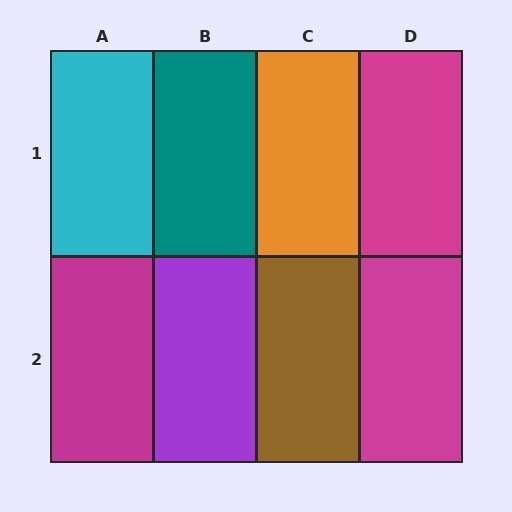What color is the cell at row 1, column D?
Magenta.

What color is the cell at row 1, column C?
Orange.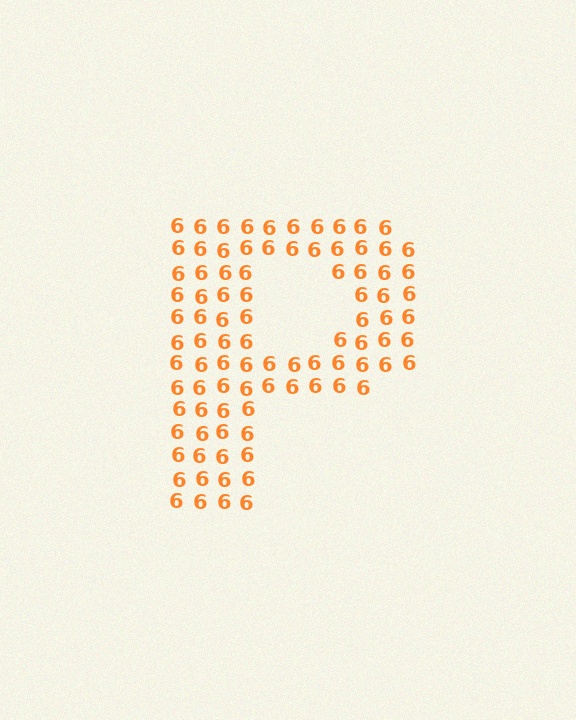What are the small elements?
The small elements are digit 6's.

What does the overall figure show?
The overall figure shows the letter P.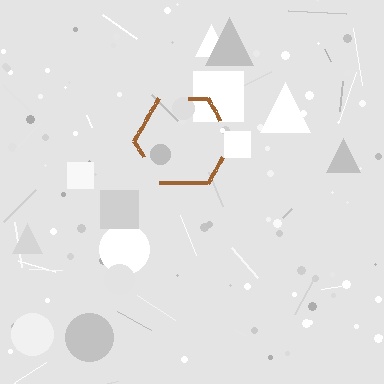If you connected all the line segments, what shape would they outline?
They would outline a hexagon.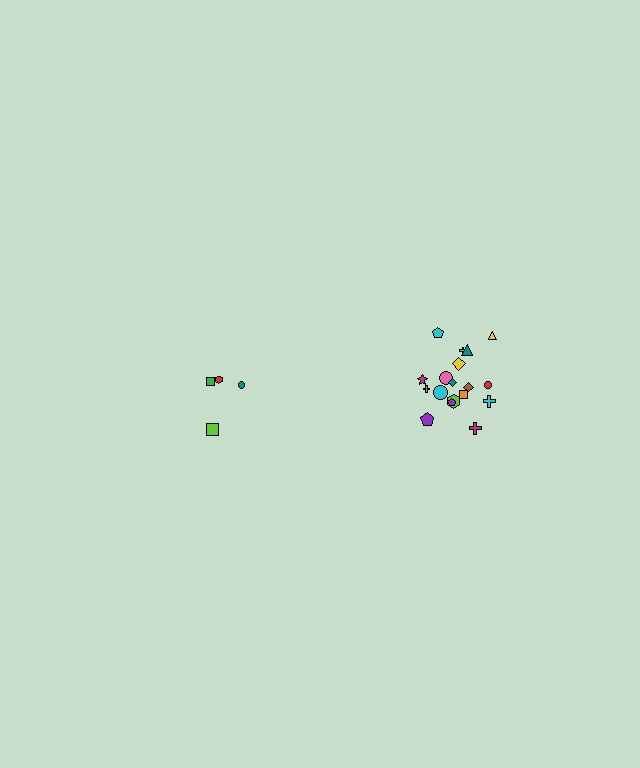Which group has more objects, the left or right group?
The right group.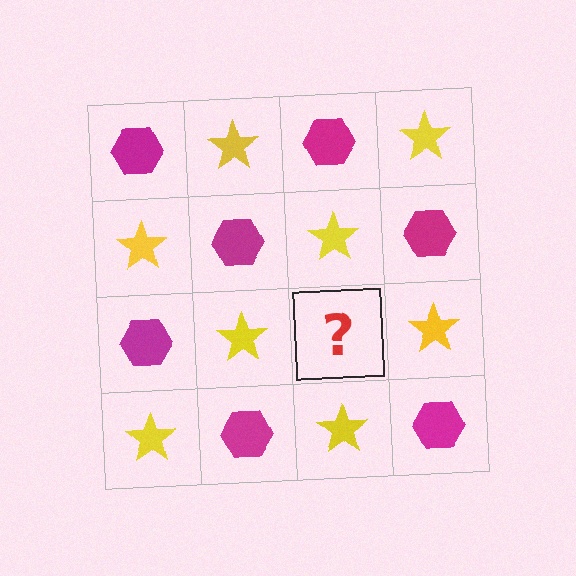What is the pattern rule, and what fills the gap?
The rule is that it alternates magenta hexagon and yellow star in a checkerboard pattern. The gap should be filled with a magenta hexagon.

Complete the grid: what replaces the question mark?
The question mark should be replaced with a magenta hexagon.